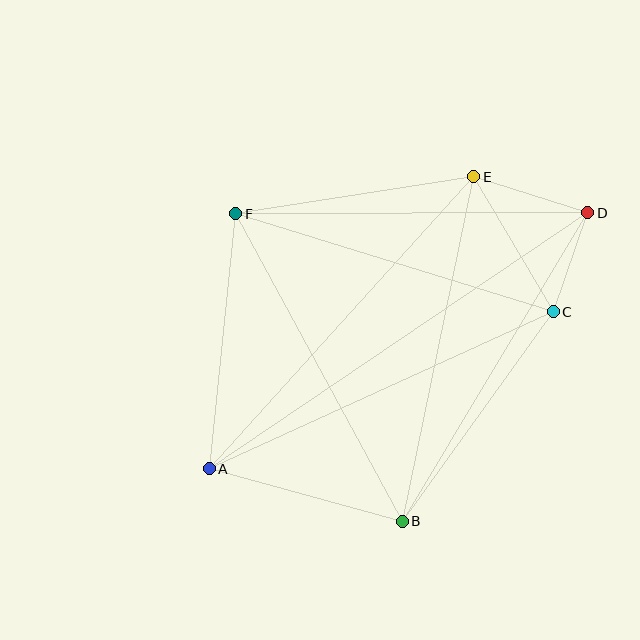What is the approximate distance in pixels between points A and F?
The distance between A and F is approximately 257 pixels.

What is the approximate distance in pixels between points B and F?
The distance between B and F is approximately 350 pixels.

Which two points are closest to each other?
Points C and D are closest to each other.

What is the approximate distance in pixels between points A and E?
The distance between A and E is approximately 394 pixels.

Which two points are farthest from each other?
Points A and D are farthest from each other.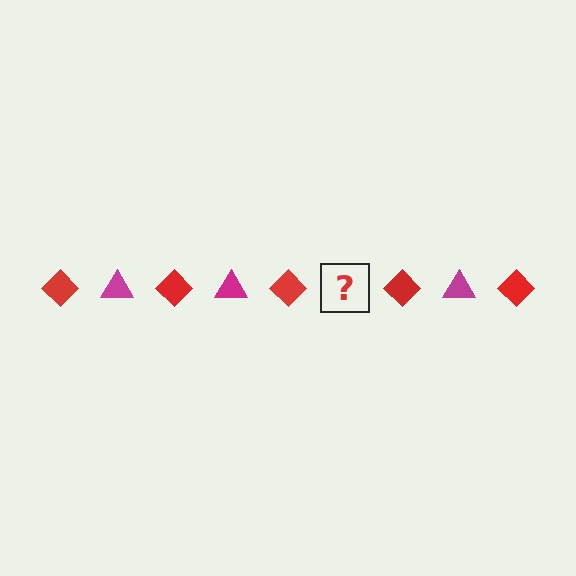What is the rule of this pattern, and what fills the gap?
The rule is that the pattern alternates between red diamond and magenta triangle. The gap should be filled with a magenta triangle.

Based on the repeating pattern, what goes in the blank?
The blank should be a magenta triangle.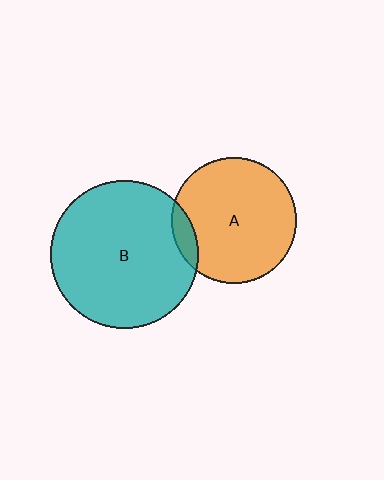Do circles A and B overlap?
Yes.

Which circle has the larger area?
Circle B (teal).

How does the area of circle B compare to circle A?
Approximately 1.4 times.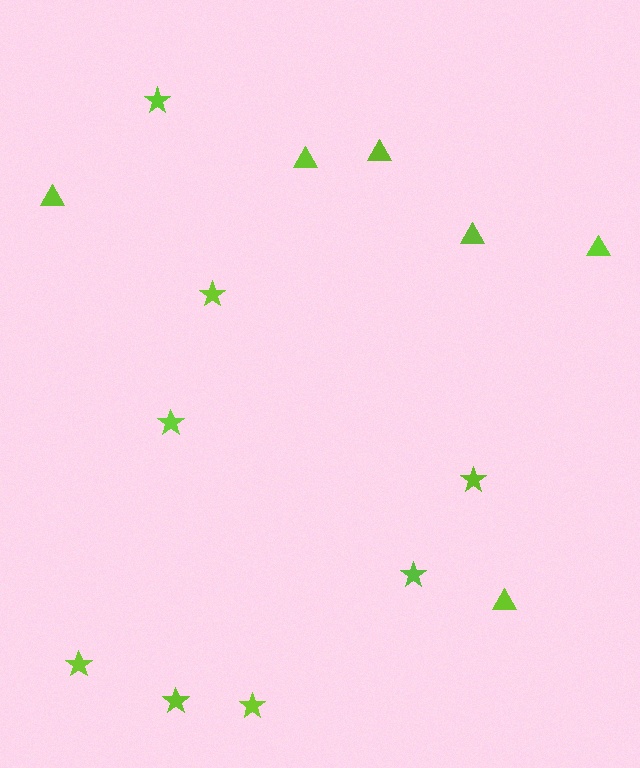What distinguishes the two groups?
There are 2 groups: one group of triangles (6) and one group of stars (8).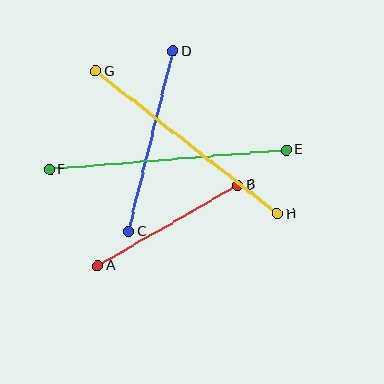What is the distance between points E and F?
The distance is approximately 237 pixels.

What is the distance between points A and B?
The distance is approximately 161 pixels.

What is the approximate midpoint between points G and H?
The midpoint is at approximately (186, 142) pixels.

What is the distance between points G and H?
The distance is approximately 231 pixels.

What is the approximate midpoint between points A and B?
The midpoint is at approximately (168, 226) pixels.